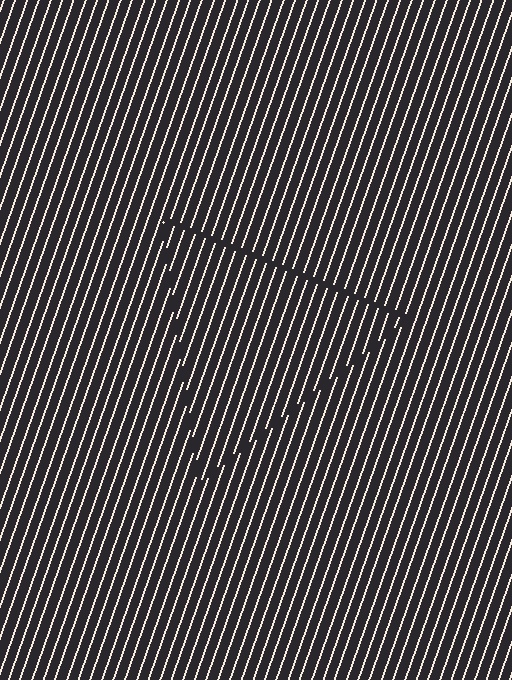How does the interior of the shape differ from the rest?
The interior of the shape contains the same grating, shifted by half a period — the contour is defined by the phase discontinuity where line-ends from the inner and outer gratings abut.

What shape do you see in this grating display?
An illusory triangle. The interior of the shape contains the same grating, shifted by half a period — the contour is defined by the phase discontinuity where line-ends from the inner and outer gratings abut.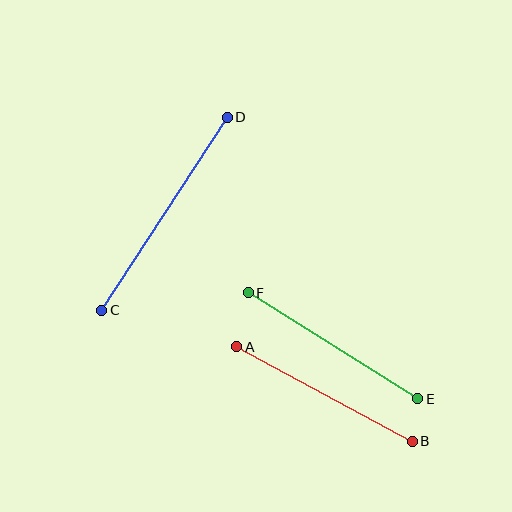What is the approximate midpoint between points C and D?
The midpoint is at approximately (164, 214) pixels.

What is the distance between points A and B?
The distance is approximately 199 pixels.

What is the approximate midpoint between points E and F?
The midpoint is at approximately (333, 346) pixels.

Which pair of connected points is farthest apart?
Points C and D are farthest apart.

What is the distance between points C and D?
The distance is approximately 230 pixels.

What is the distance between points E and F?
The distance is approximately 200 pixels.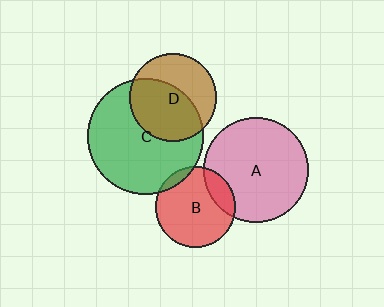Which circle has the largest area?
Circle C (green).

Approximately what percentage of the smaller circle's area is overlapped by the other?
Approximately 5%.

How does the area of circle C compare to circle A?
Approximately 1.2 times.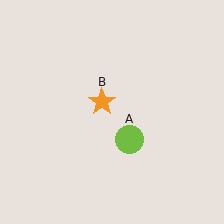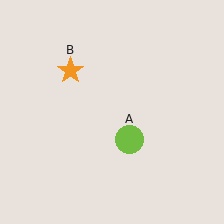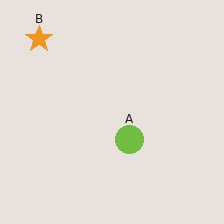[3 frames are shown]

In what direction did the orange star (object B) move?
The orange star (object B) moved up and to the left.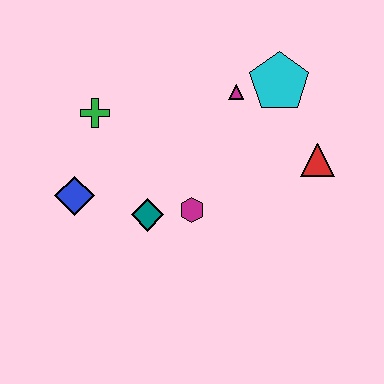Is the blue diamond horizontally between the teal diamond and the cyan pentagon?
No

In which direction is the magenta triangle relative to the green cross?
The magenta triangle is to the right of the green cross.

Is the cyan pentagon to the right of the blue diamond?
Yes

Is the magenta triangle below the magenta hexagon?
No